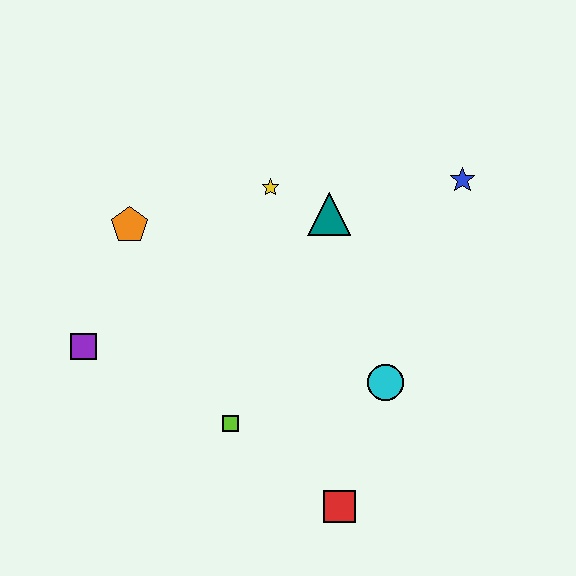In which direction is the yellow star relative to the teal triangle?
The yellow star is to the left of the teal triangle.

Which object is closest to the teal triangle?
The yellow star is closest to the teal triangle.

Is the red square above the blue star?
No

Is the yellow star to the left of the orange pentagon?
No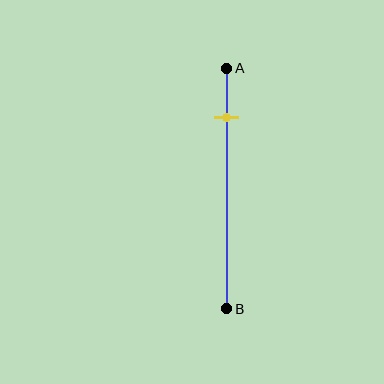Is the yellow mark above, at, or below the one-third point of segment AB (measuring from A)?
The yellow mark is above the one-third point of segment AB.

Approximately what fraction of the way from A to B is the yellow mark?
The yellow mark is approximately 20% of the way from A to B.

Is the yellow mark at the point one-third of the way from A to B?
No, the mark is at about 20% from A, not at the 33% one-third point.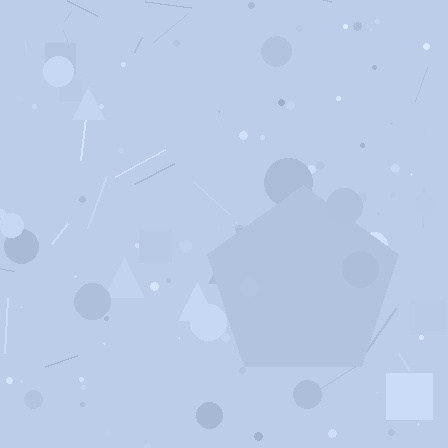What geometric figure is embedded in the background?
A pentagon is embedded in the background.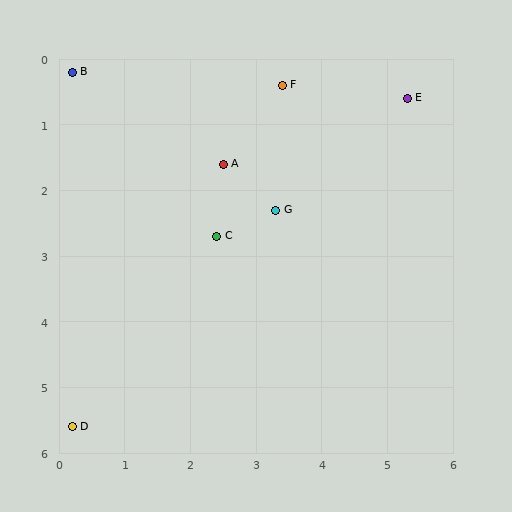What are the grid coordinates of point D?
Point D is at approximately (0.2, 5.6).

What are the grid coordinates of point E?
Point E is at approximately (5.3, 0.6).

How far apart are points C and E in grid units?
Points C and E are about 3.6 grid units apart.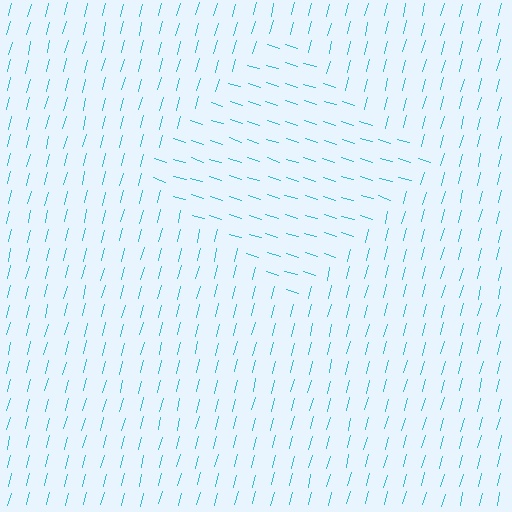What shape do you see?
I see a diamond.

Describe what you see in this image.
The image is filled with small cyan line segments. A diamond region in the image has lines oriented differently from the surrounding lines, creating a visible texture boundary.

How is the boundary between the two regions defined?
The boundary is defined purely by a change in line orientation (approximately 87 degrees difference). All lines are the same color and thickness.